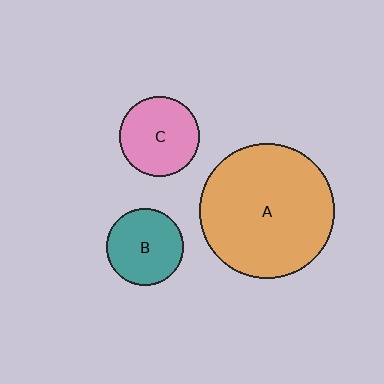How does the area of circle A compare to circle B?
Approximately 3.1 times.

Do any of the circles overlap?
No, none of the circles overlap.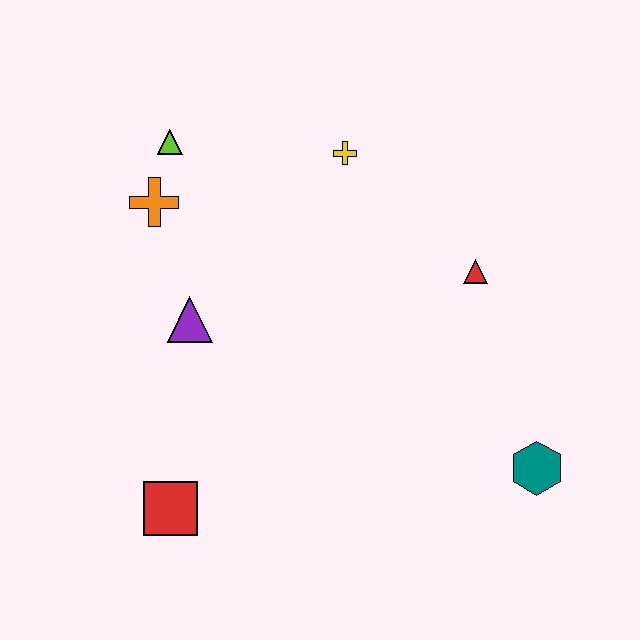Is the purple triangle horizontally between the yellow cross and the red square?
Yes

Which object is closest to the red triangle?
The yellow cross is closest to the red triangle.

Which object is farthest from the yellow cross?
The red square is farthest from the yellow cross.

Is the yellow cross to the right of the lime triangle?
Yes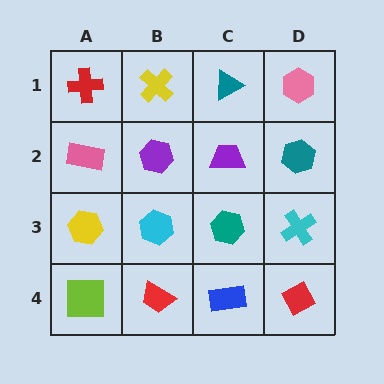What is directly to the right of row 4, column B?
A blue rectangle.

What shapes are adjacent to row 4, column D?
A cyan cross (row 3, column D), a blue rectangle (row 4, column C).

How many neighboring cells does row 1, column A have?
2.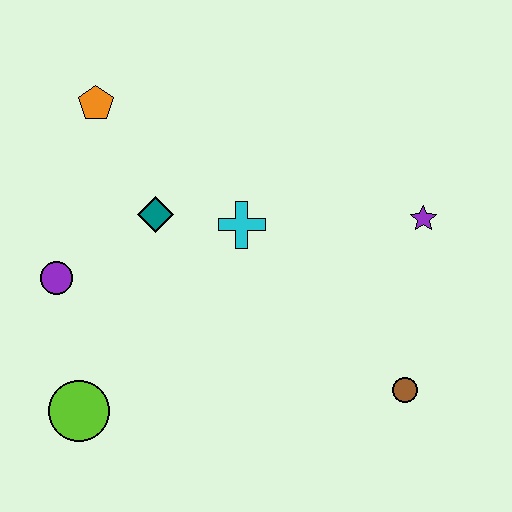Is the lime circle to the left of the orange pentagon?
Yes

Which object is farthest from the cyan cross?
The lime circle is farthest from the cyan cross.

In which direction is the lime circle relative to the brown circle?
The lime circle is to the left of the brown circle.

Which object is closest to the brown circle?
The purple star is closest to the brown circle.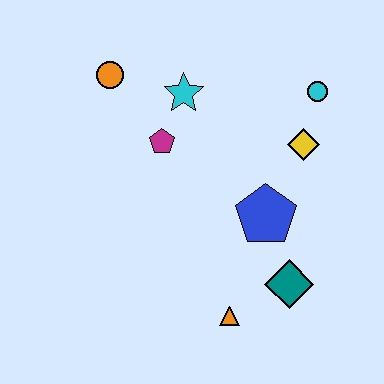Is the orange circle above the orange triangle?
Yes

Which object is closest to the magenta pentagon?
The cyan star is closest to the magenta pentagon.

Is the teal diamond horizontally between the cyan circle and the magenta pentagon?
Yes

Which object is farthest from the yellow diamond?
The orange circle is farthest from the yellow diamond.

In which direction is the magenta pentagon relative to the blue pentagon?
The magenta pentagon is to the left of the blue pentagon.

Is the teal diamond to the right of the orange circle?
Yes